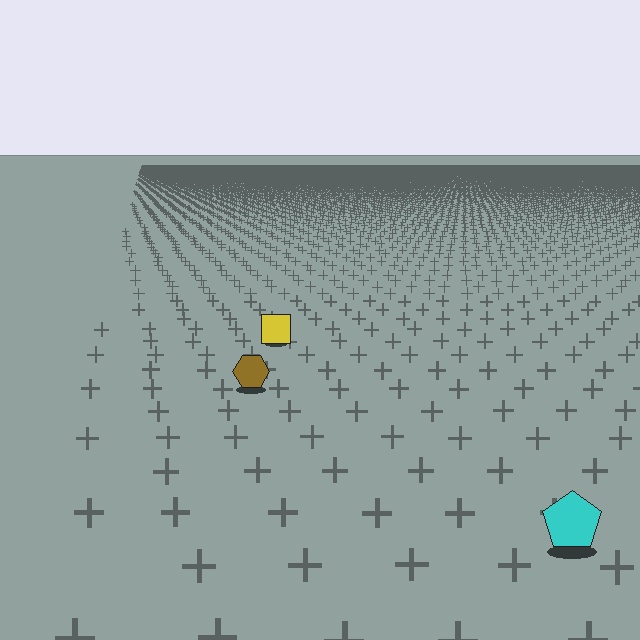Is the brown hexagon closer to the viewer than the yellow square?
Yes. The brown hexagon is closer — you can tell from the texture gradient: the ground texture is coarser near it.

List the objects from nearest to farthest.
From nearest to farthest: the cyan pentagon, the brown hexagon, the yellow square.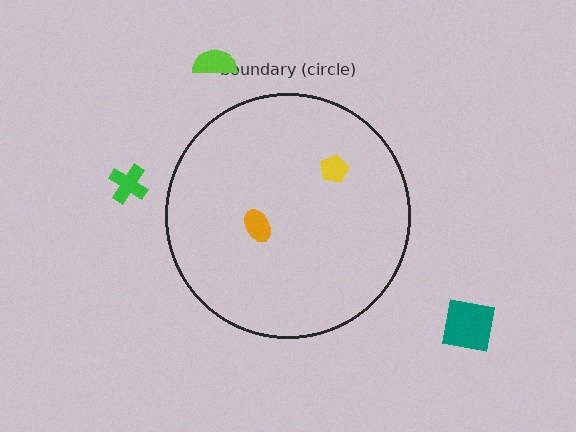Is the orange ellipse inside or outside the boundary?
Inside.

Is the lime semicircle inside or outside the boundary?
Outside.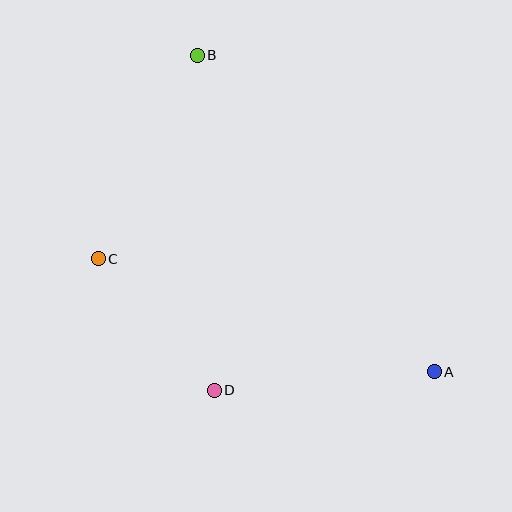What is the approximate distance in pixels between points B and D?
The distance between B and D is approximately 335 pixels.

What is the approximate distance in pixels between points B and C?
The distance between B and C is approximately 226 pixels.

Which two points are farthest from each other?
Points A and B are farthest from each other.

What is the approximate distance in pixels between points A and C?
The distance between A and C is approximately 354 pixels.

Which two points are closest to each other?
Points C and D are closest to each other.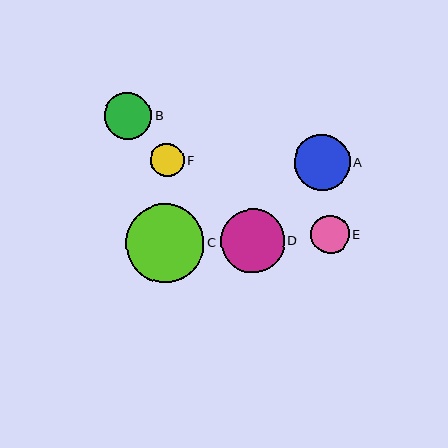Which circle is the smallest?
Circle F is the smallest with a size of approximately 34 pixels.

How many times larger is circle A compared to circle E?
Circle A is approximately 1.4 times the size of circle E.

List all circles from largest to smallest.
From largest to smallest: C, D, A, B, E, F.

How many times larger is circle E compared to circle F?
Circle E is approximately 1.1 times the size of circle F.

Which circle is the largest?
Circle C is the largest with a size of approximately 79 pixels.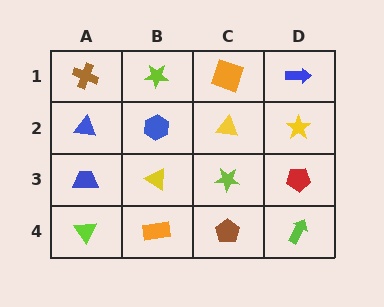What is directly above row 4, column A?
A blue trapezoid.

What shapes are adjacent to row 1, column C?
A yellow triangle (row 2, column C), a lime star (row 1, column B), a blue arrow (row 1, column D).